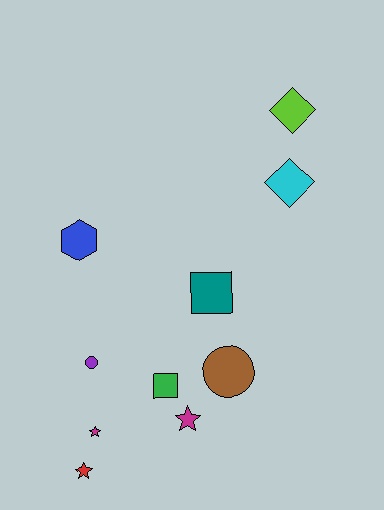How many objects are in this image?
There are 10 objects.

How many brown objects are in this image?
There is 1 brown object.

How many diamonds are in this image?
There are 2 diamonds.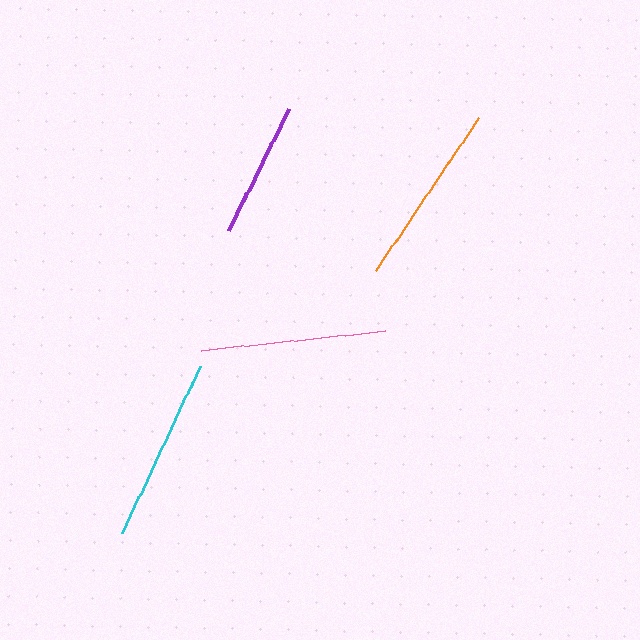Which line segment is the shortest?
The purple line is the shortest at approximately 136 pixels.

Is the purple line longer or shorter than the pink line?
The pink line is longer than the purple line.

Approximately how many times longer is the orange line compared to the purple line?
The orange line is approximately 1.4 times the length of the purple line.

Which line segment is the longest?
The pink line is the longest at approximately 185 pixels.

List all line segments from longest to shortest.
From longest to shortest: pink, cyan, orange, purple.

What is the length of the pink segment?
The pink segment is approximately 185 pixels long.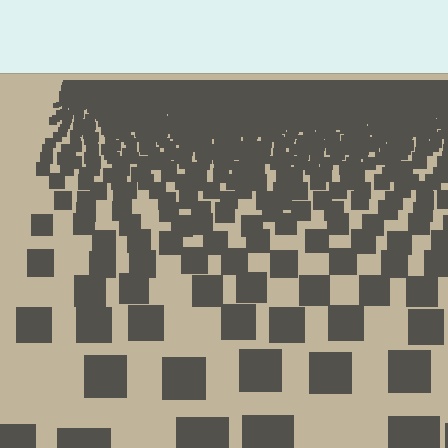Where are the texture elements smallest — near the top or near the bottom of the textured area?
Near the top.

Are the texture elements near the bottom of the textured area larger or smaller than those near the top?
Larger. Near the bottom, elements are closer to the viewer and appear at a bigger on-screen size.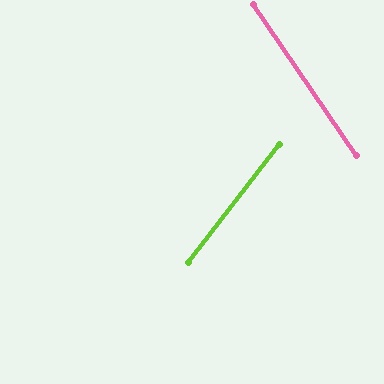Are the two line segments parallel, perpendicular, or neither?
Neither parallel nor perpendicular — they differ by about 72°.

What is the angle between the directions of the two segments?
Approximately 72 degrees.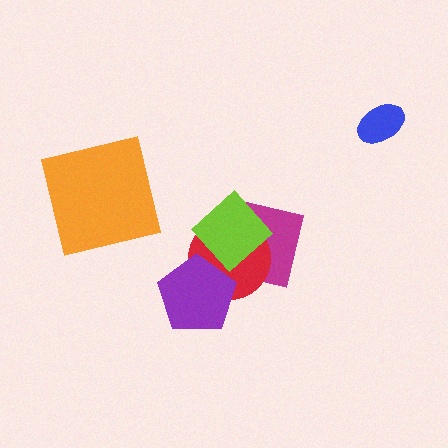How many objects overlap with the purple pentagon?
1 object overlaps with the purple pentagon.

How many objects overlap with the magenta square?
2 objects overlap with the magenta square.